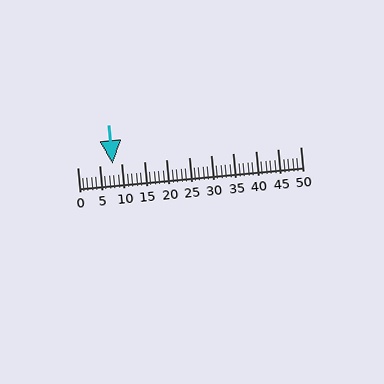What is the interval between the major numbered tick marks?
The major tick marks are spaced 5 units apart.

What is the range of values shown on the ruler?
The ruler shows values from 0 to 50.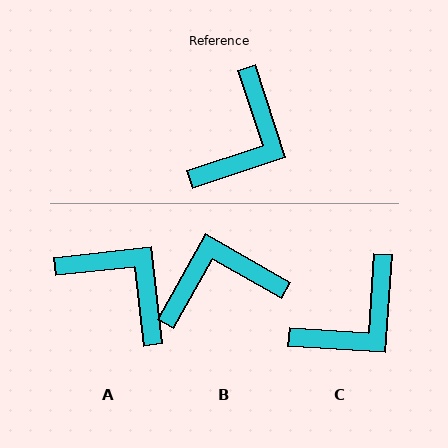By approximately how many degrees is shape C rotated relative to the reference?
Approximately 22 degrees clockwise.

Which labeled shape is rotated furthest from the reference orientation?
B, about 132 degrees away.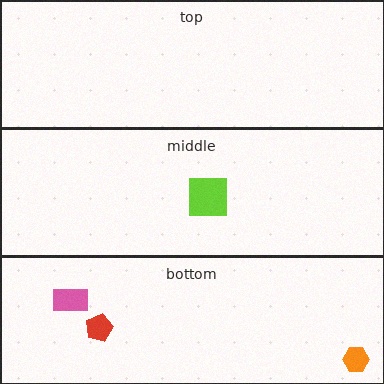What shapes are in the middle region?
The lime square.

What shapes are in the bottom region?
The red pentagon, the orange hexagon, the pink rectangle.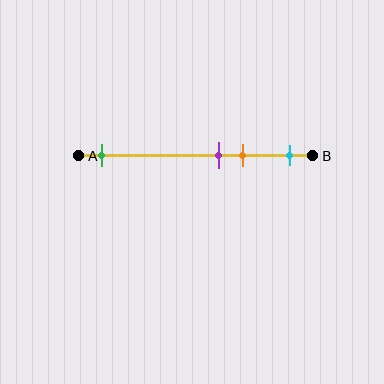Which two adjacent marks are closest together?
The purple and orange marks are the closest adjacent pair.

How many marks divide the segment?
There are 4 marks dividing the segment.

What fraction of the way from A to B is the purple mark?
The purple mark is approximately 60% (0.6) of the way from A to B.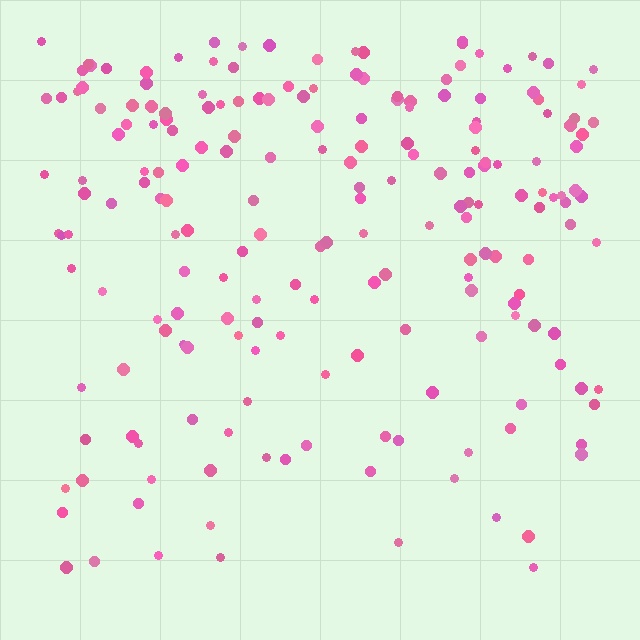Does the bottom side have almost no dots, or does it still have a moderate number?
Still a moderate number, just noticeably fewer than the top.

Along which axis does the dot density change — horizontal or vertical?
Vertical.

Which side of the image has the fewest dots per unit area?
The bottom.